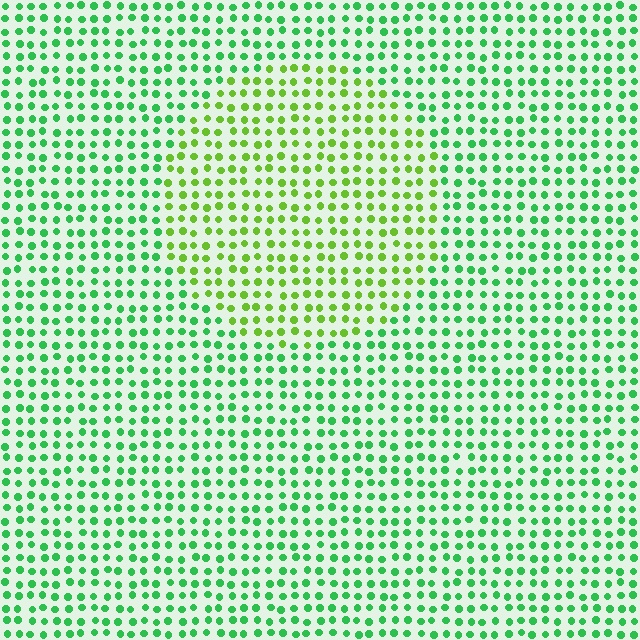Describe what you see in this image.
The image is filled with small green elements in a uniform arrangement. A circle-shaped region is visible where the elements are tinted to a slightly different hue, forming a subtle color boundary.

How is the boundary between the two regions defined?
The boundary is defined purely by a slight shift in hue (about 38 degrees). Spacing, size, and orientation are identical on both sides.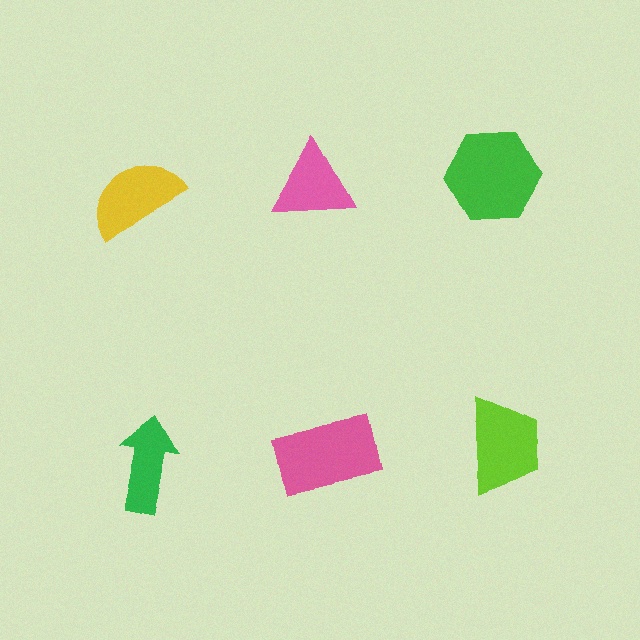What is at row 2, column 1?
A green arrow.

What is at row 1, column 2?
A pink triangle.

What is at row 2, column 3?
A lime trapezoid.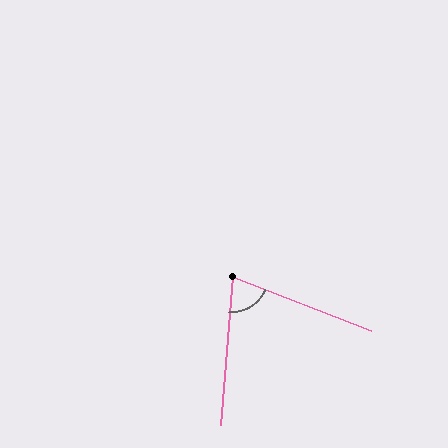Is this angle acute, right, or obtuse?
It is acute.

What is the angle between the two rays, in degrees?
Approximately 73 degrees.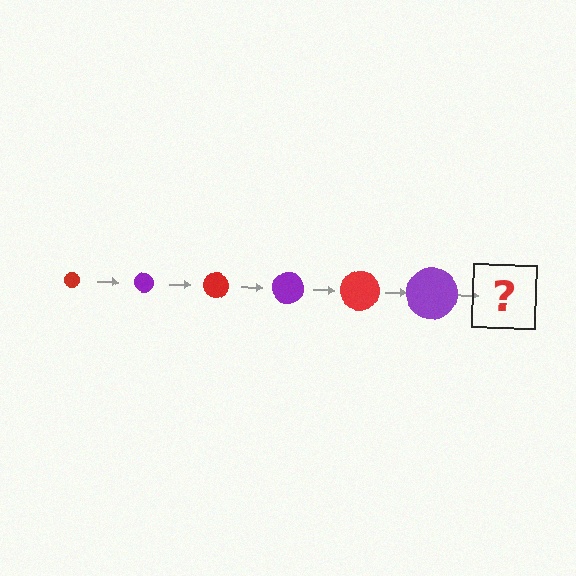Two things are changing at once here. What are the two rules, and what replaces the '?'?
The two rules are that the circle grows larger each step and the color cycles through red and purple. The '?' should be a red circle, larger than the previous one.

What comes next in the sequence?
The next element should be a red circle, larger than the previous one.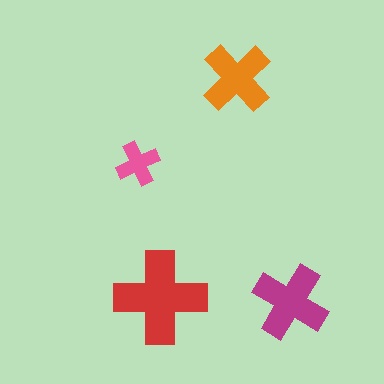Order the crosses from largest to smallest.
the red one, the magenta one, the orange one, the pink one.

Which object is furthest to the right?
The magenta cross is rightmost.